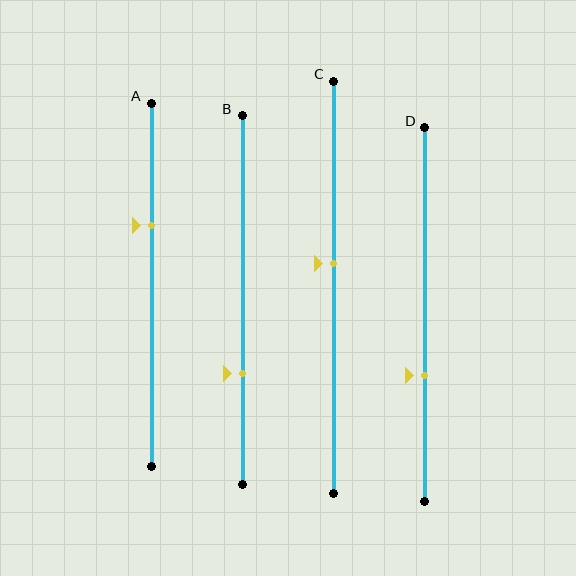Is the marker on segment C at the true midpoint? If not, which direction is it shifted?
No, the marker on segment C is shifted upward by about 6% of the segment length.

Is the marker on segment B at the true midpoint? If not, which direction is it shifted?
No, the marker on segment B is shifted downward by about 20% of the segment length.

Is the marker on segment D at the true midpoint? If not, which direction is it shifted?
No, the marker on segment D is shifted downward by about 16% of the segment length.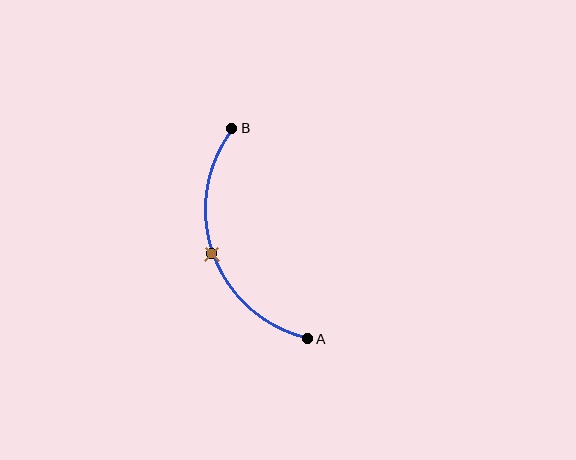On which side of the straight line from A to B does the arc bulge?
The arc bulges to the left of the straight line connecting A and B.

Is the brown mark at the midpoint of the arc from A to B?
Yes. The brown mark lies on the arc at equal arc-length from both A and B — it is the arc midpoint.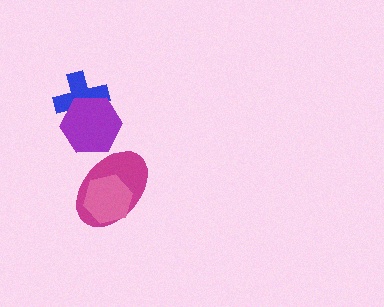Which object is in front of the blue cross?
The purple hexagon is in front of the blue cross.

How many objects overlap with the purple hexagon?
2 objects overlap with the purple hexagon.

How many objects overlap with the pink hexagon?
1 object overlaps with the pink hexagon.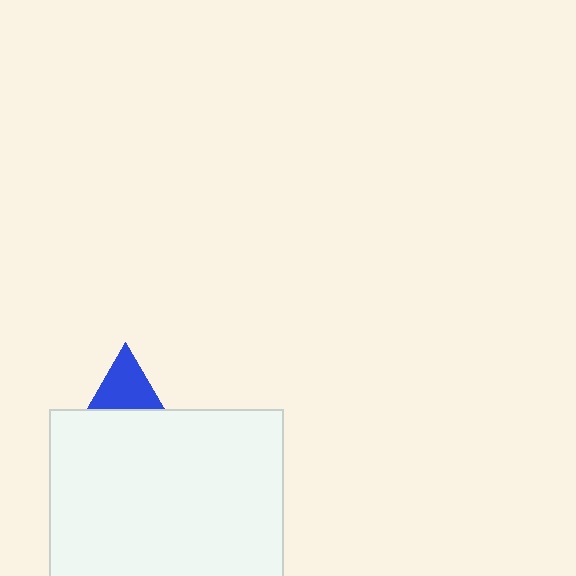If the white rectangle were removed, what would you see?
You would see the complete blue triangle.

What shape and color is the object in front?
The object in front is a white rectangle.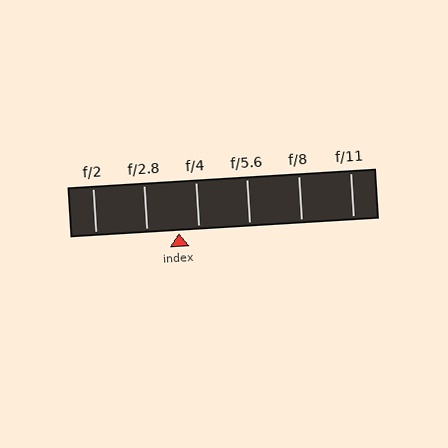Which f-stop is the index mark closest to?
The index mark is closest to f/4.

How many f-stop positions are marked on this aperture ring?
There are 6 f-stop positions marked.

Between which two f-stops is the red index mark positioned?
The index mark is between f/2.8 and f/4.